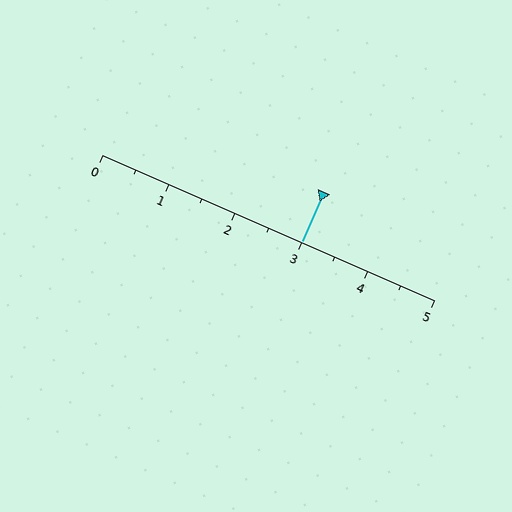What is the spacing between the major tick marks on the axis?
The major ticks are spaced 1 apart.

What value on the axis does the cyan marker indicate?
The marker indicates approximately 3.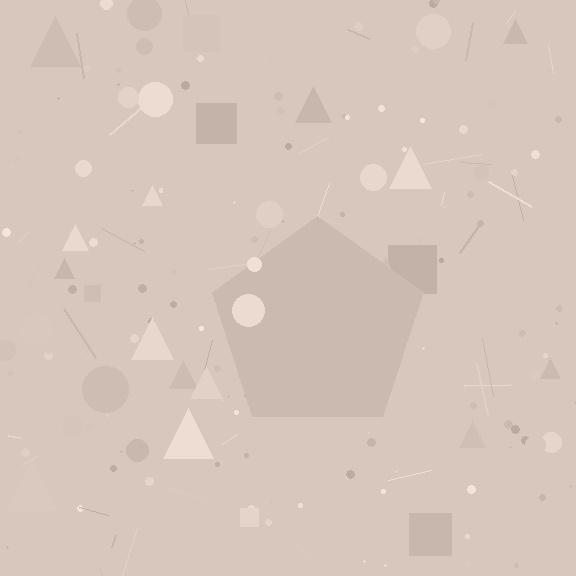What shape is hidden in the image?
A pentagon is hidden in the image.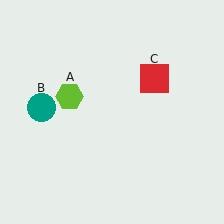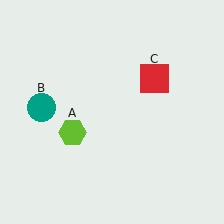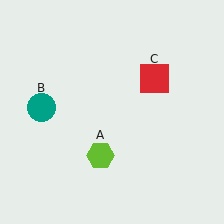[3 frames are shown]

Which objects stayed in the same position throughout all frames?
Teal circle (object B) and red square (object C) remained stationary.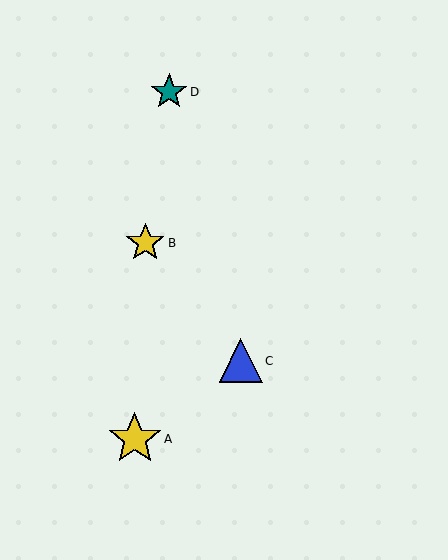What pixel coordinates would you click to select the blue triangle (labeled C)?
Click at (241, 361) to select the blue triangle C.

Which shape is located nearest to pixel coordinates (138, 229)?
The yellow star (labeled B) at (145, 243) is nearest to that location.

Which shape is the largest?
The yellow star (labeled A) is the largest.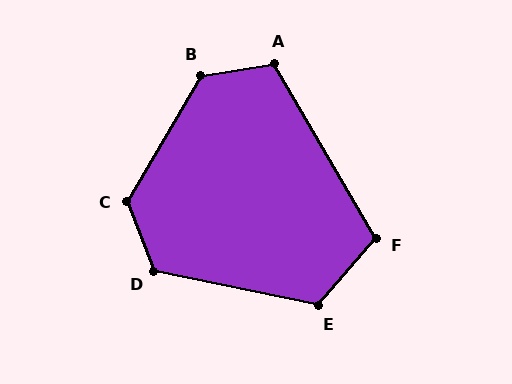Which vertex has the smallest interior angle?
F, at approximately 109 degrees.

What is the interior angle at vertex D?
Approximately 123 degrees (obtuse).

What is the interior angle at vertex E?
Approximately 119 degrees (obtuse).